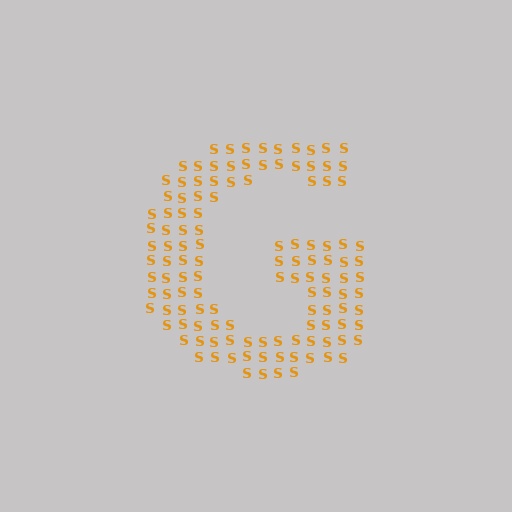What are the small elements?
The small elements are letter S's.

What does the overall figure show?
The overall figure shows the letter G.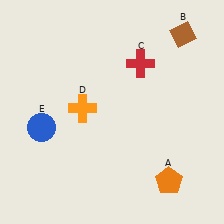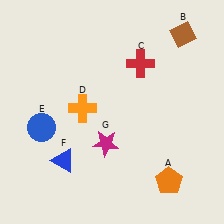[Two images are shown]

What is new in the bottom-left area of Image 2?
A magenta star (G) was added in the bottom-left area of Image 2.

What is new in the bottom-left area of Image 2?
A blue triangle (F) was added in the bottom-left area of Image 2.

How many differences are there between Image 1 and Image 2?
There are 2 differences between the two images.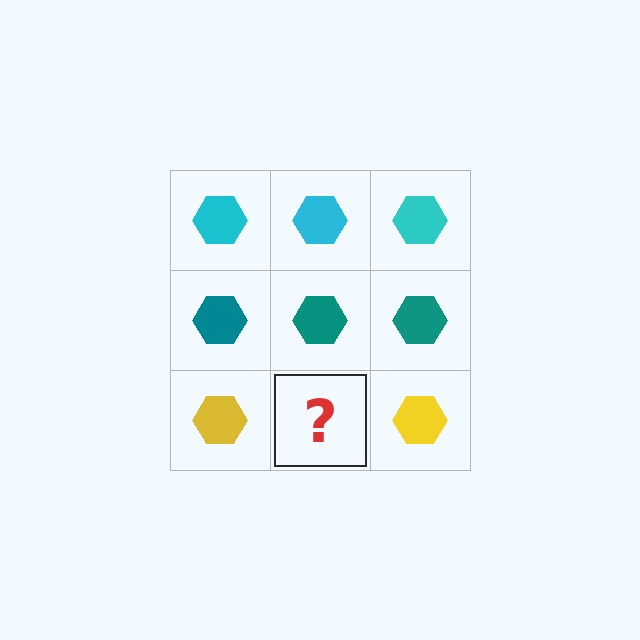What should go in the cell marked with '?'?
The missing cell should contain a yellow hexagon.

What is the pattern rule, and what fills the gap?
The rule is that each row has a consistent color. The gap should be filled with a yellow hexagon.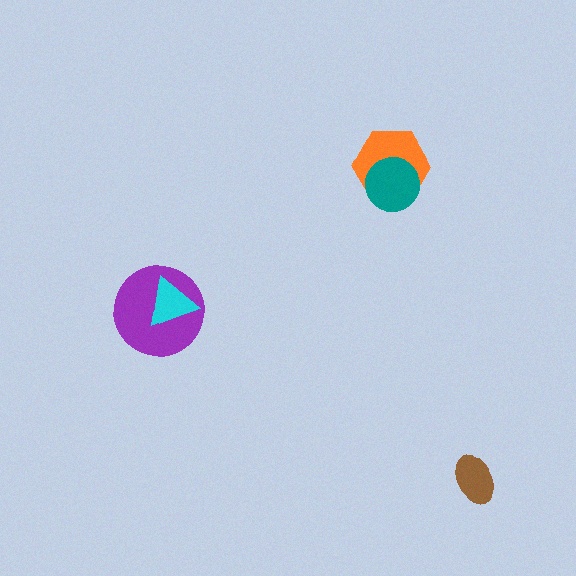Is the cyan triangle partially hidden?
No, no other shape covers it.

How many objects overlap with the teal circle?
1 object overlaps with the teal circle.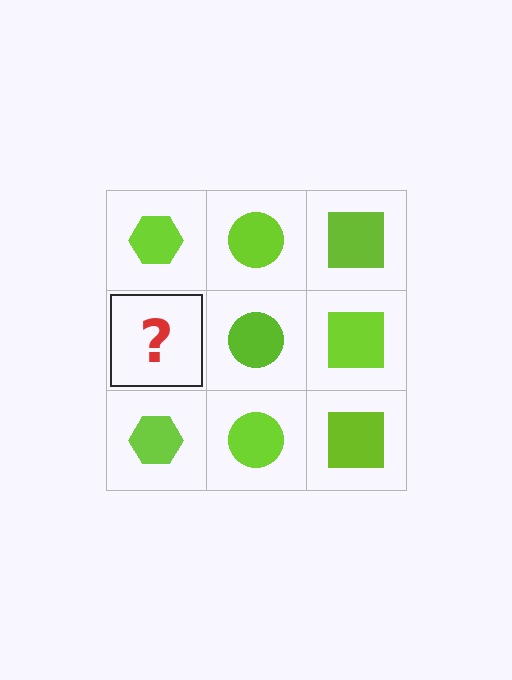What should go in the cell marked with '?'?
The missing cell should contain a lime hexagon.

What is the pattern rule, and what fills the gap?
The rule is that each column has a consistent shape. The gap should be filled with a lime hexagon.